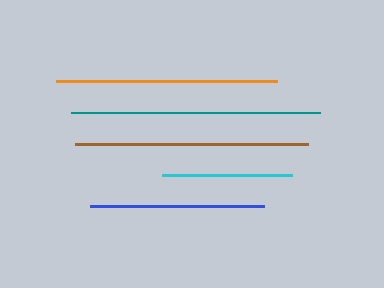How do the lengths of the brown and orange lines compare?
The brown and orange lines are approximately the same length.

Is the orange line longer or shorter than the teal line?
The teal line is longer than the orange line.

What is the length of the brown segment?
The brown segment is approximately 233 pixels long.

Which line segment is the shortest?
The cyan line is the shortest at approximately 130 pixels.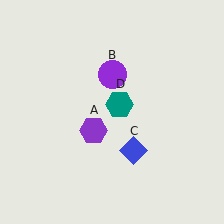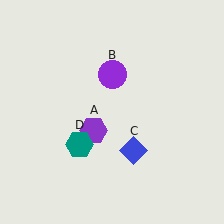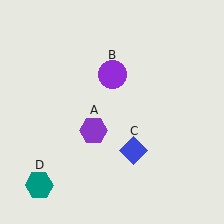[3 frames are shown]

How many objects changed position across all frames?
1 object changed position: teal hexagon (object D).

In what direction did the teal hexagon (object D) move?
The teal hexagon (object D) moved down and to the left.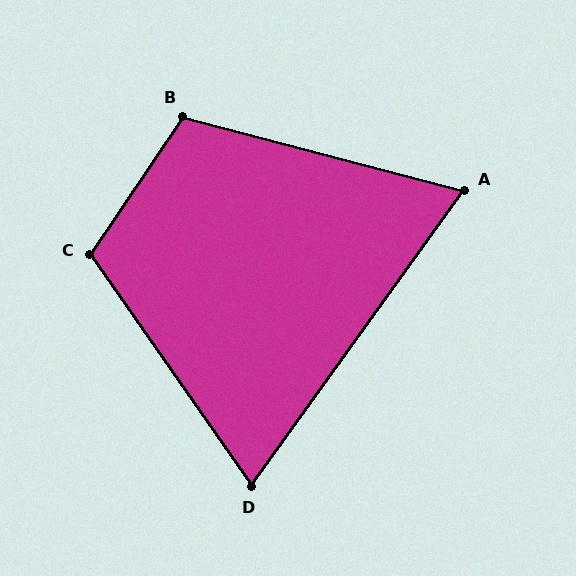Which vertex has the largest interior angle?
C, at approximately 111 degrees.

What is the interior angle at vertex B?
Approximately 109 degrees (obtuse).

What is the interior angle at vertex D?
Approximately 71 degrees (acute).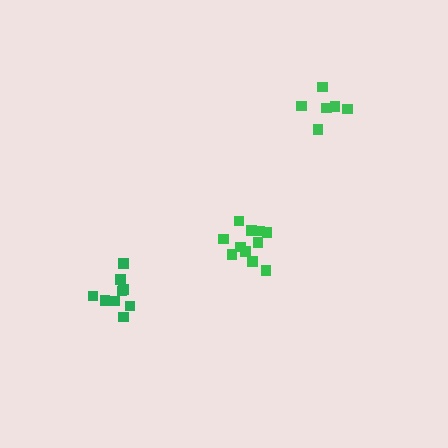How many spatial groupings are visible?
There are 3 spatial groupings.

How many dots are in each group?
Group 1: 11 dots, Group 2: 9 dots, Group 3: 6 dots (26 total).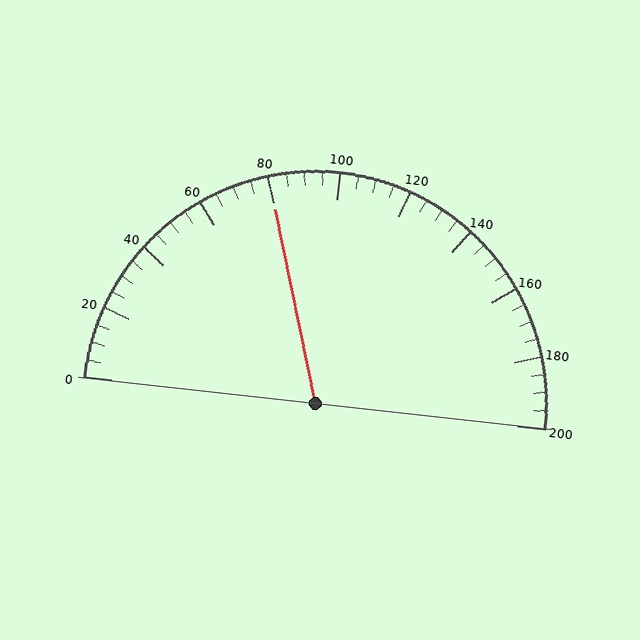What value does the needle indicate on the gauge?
The needle indicates approximately 80.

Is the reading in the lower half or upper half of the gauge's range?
The reading is in the lower half of the range (0 to 200).